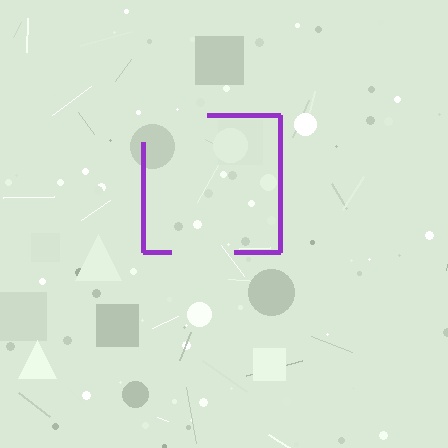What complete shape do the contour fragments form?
The contour fragments form a square.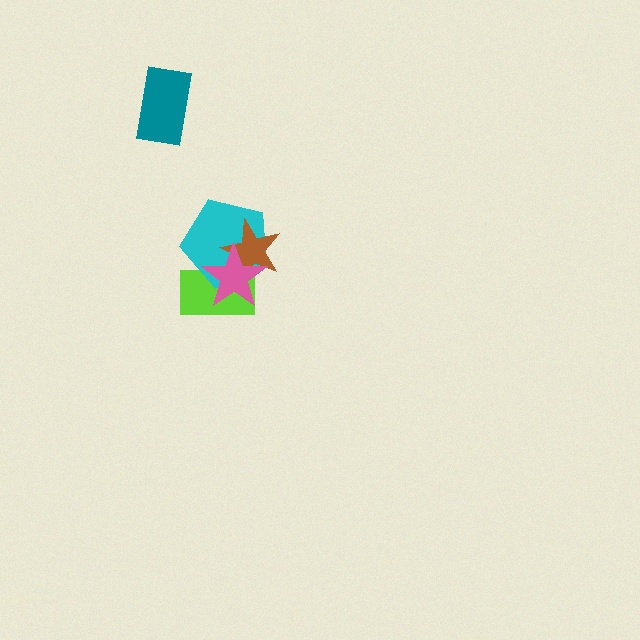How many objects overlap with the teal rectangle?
0 objects overlap with the teal rectangle.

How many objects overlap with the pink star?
3 objects overlap with the pink star.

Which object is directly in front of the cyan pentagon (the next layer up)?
The brown star is directly in front of the cyan pentagon.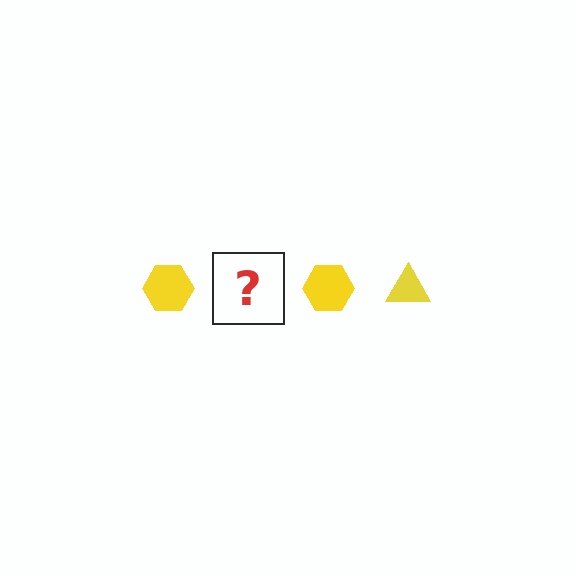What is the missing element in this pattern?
The missing element is a yellow triangle.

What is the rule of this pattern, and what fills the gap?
The rule is that the pattern cycles through hexagon, triangle shapes in yellow. The gap should be filled with a yellow triangle.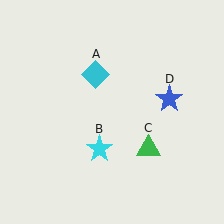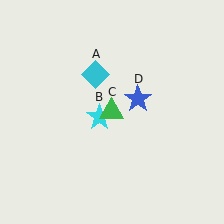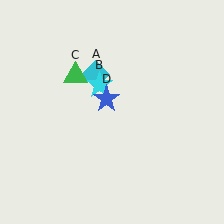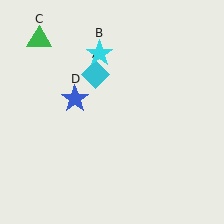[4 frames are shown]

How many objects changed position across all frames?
3 objects changed position: cyan star (object B), green triangle (object C), blue star (object D).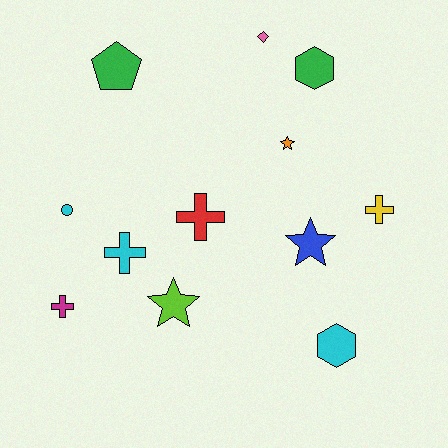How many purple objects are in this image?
There are no purple objects.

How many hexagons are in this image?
There are 2 hexagons.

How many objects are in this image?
There are 12 objects.